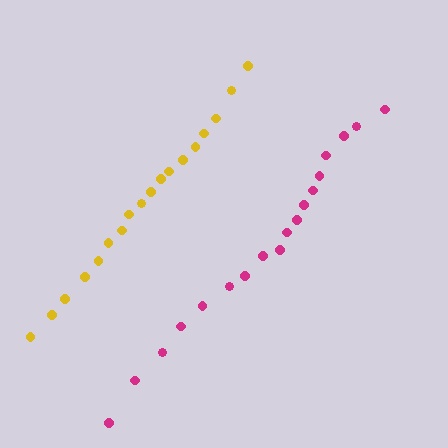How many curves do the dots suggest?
There are 2 distinct paths.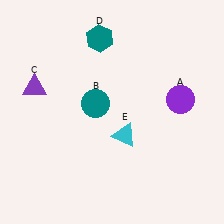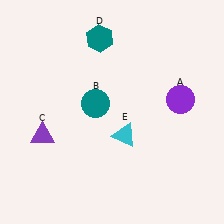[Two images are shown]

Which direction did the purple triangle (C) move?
The purple triangle (C) moved down.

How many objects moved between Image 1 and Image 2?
1 object moved between the two images.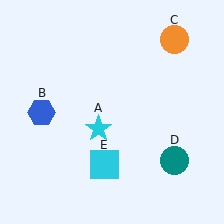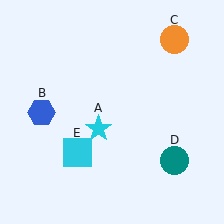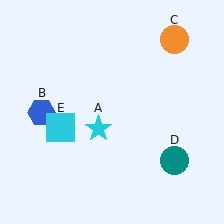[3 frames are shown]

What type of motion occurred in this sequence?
The cyan square (object E) rotated clockwise around the center of the scene.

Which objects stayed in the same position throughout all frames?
Cyan star (object A) and blue hexagon (object B) and orange circle (object C) and teal circle (object D) remained stationary.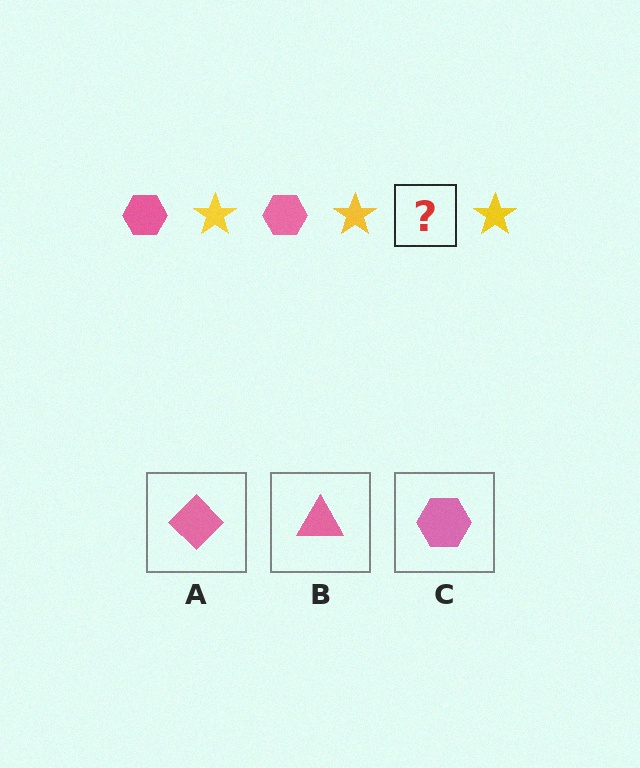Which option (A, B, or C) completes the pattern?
C.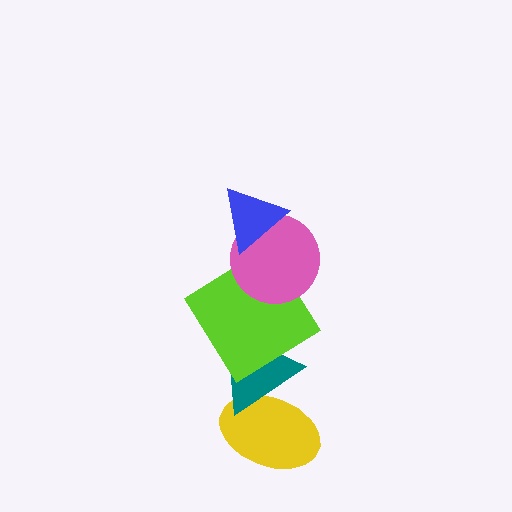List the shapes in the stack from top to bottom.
From top to bottom: the blue triangle, the pink circle, the lime diamond, the teal triangle, the yellow ellipse.